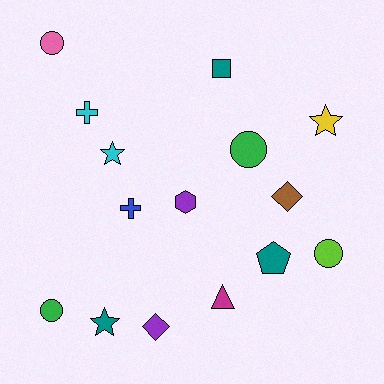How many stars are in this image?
There are 3 stars.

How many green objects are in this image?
There are 2 green objects.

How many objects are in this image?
There are 15 objects.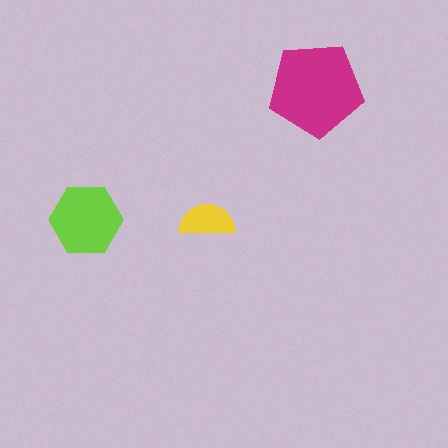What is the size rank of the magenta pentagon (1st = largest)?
1st.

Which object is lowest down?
The lime hexagon is bottommost.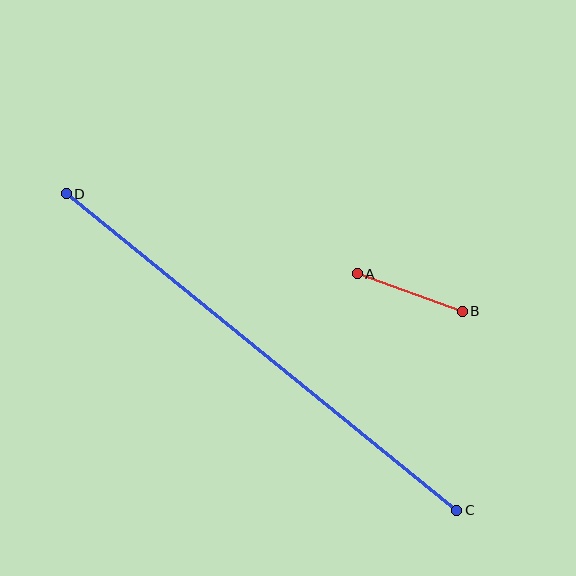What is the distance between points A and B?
The distance is approximately 112 pixels.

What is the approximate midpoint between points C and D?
The midpoint is at approximately (262, 352) pixels.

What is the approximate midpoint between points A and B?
The midpoint is at approximately (410, 293) pixels.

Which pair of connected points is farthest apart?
Points C and D are farthest apart.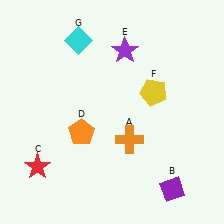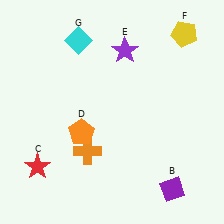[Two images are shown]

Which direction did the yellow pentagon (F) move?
The yellow pentagon (F) moved up.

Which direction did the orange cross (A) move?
The orange cross (A) moved left.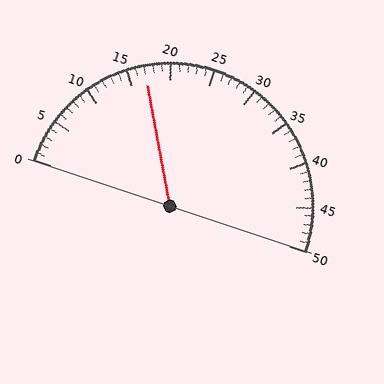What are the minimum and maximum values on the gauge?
The gauge ranges from 0 to 50.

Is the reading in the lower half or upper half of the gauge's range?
The reading is in the lower half of the range (0 to 50).